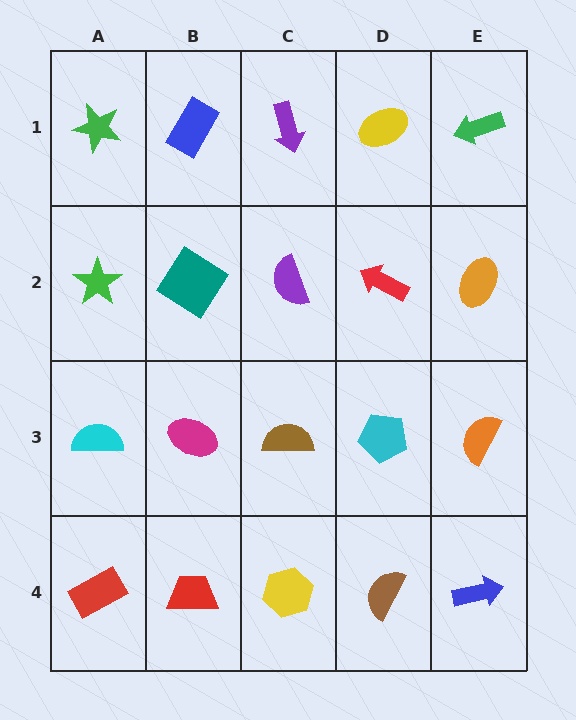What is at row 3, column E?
An orange semicircle.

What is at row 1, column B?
A blue rectangle.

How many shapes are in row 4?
5 shapes.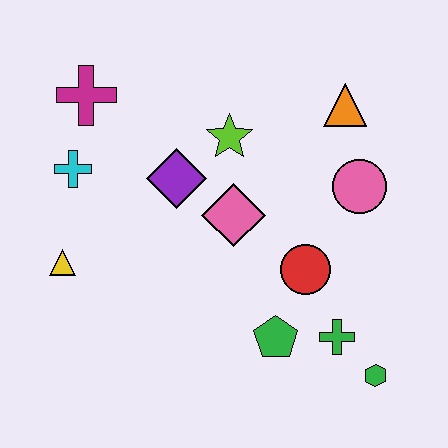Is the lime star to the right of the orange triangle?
No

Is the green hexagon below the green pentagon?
Yes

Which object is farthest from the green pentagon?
The magenta cross is farthest from the green pentagon.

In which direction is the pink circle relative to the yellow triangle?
The pink circle is to the right of the yellow triangle.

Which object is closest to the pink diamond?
The purple diamond is closest to the pink diamond.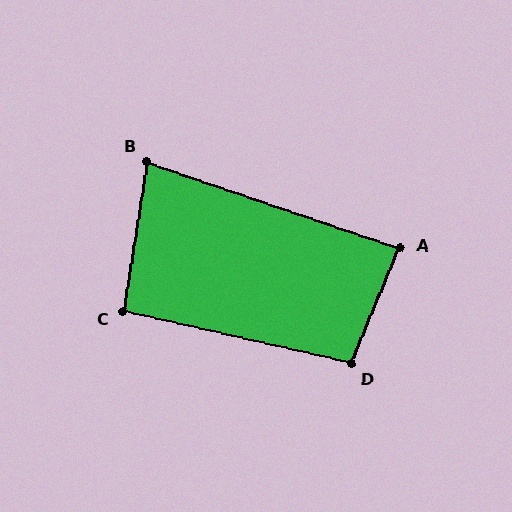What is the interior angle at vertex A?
Approximately 86 degrees (approximately right).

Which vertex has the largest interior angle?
D, at approximately 100 degrees.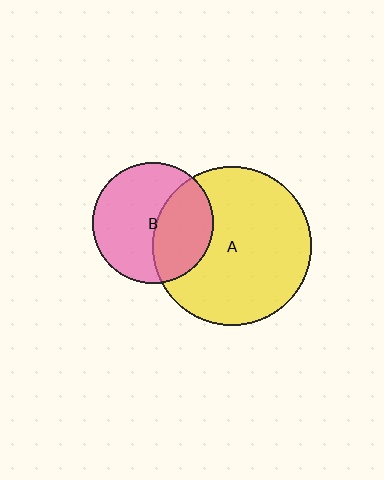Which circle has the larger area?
Circle A (yellow).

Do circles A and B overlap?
Yes.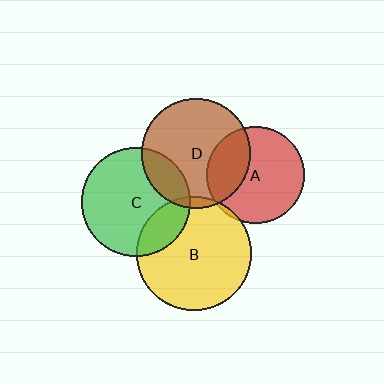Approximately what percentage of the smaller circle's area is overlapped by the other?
Approximately 20%.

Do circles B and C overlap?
Yes.